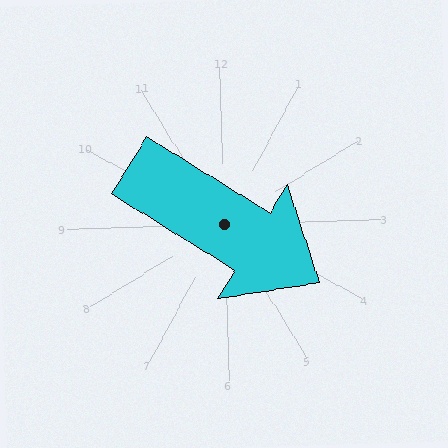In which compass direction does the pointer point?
Southeast.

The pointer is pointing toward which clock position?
Roughly 4 o'clock.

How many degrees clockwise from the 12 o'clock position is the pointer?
Approximately 123 degrees.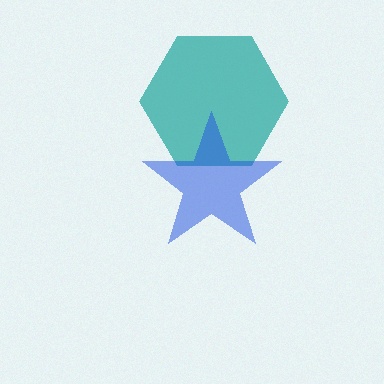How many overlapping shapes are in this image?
There are 2 overlapping shapes in the image.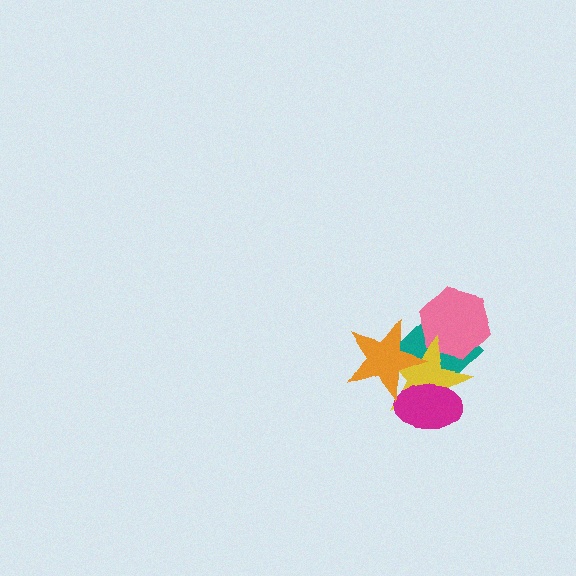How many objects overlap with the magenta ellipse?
3 objects overlap with the magenta ellipse.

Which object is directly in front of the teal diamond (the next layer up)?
The pink hexagon is directly in front of the teal diamond.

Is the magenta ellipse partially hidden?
Yes, it is partially covered by another shape.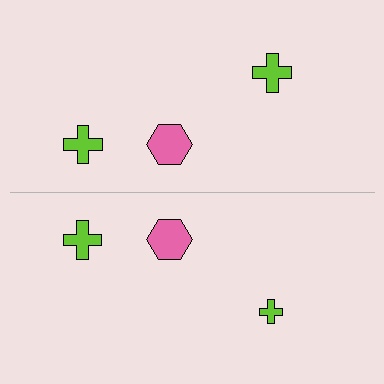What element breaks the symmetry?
The lime cross on the bottom side has a different size than its mirror counterpart.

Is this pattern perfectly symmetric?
No, the pattern is not perfectly symmetric. The lime cross on the bottom side has a different size than its mirror counterpart.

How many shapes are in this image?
There are 6 shapes in this image.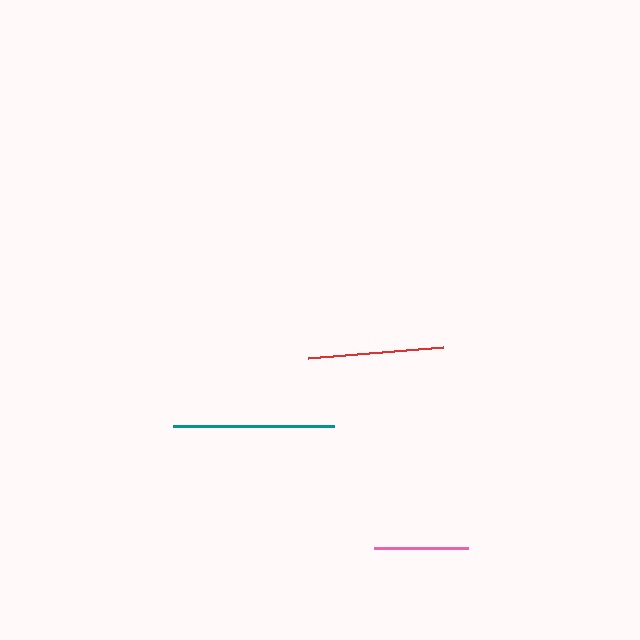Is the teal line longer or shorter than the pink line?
The teal line is longer than the pink line.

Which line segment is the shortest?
The pink line is the shortest at approximately 93 pixels.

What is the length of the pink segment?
The pink segment is approximately 93 pixels long.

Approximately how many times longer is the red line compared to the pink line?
The red line is approximately 1.5 times the length of the pink line.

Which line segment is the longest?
The teal line is the longest at approximately 161 pixels.